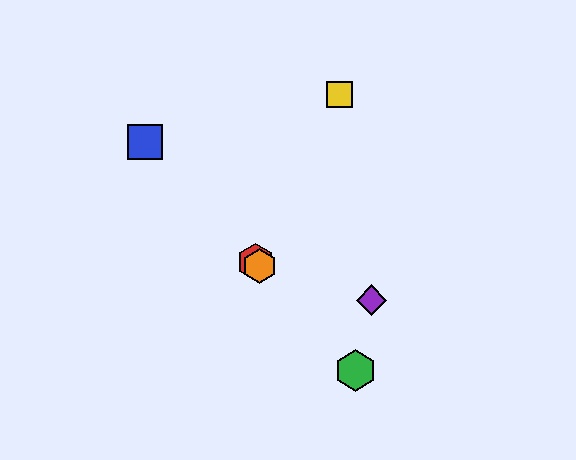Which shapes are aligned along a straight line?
The red hexagon, the blue square, the green hexagon, the orange hexagon are aligned along a straight line.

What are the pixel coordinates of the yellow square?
The yellow square is at (340, 94).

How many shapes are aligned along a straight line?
4 shapes (the red hexagon, the blue square, the green hexagon, the orange hexagon) are aligned along a straight line.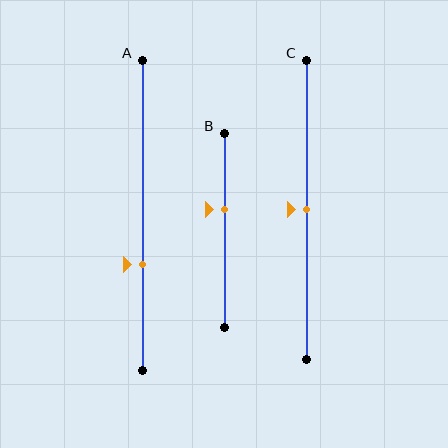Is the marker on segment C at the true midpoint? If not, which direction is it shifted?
Yes, the marker on segment C is at the true midpoint.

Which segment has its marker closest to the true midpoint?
Segment C has its marker closest to the true midpoint.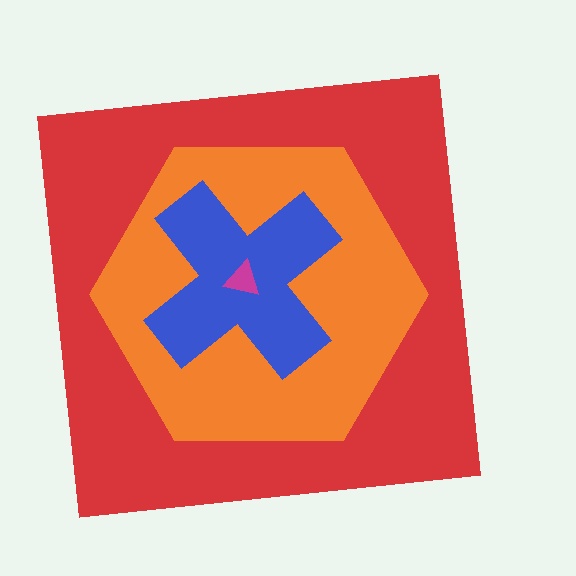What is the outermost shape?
The red square.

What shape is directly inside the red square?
The orange hexagon.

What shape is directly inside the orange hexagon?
The blue cross.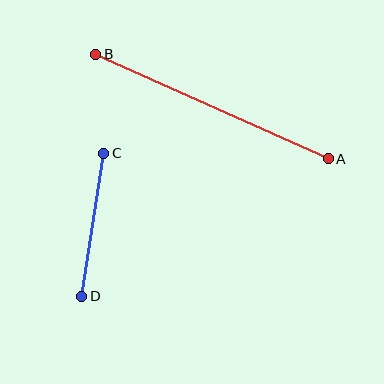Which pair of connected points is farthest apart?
Points A and B are farthest apart.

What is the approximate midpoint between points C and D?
The midpoint is at approximately (93, 225) pixels.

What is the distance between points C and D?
The distance is approximately 145 pixels.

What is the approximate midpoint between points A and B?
The midpoint is at approximately (212, 106) pixels.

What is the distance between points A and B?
The distance is approximately 255 pixels.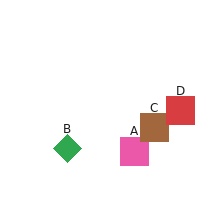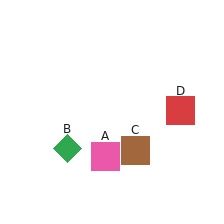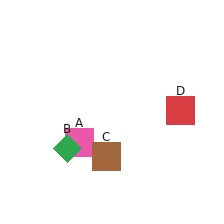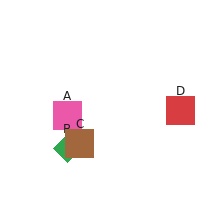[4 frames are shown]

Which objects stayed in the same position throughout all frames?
Green diamond (object B) and red square (object D) remained stationary.